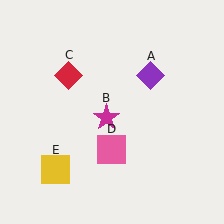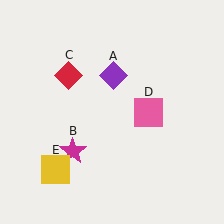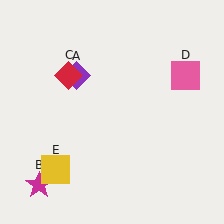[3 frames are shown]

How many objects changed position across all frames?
3 objects changed position: purple diamond (object A), magenta star (object B), pink square (object D).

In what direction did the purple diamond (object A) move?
The purple diamond (object A) moved left.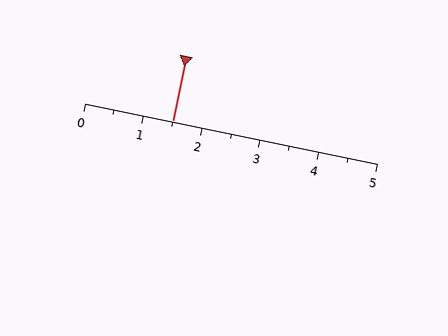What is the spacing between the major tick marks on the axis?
The major ticks are spaced 1 apart.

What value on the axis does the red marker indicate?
The marker indicates approximately 1.5.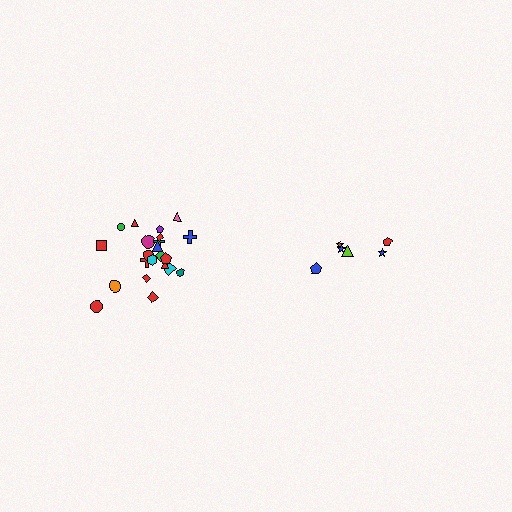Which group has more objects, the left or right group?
The left group.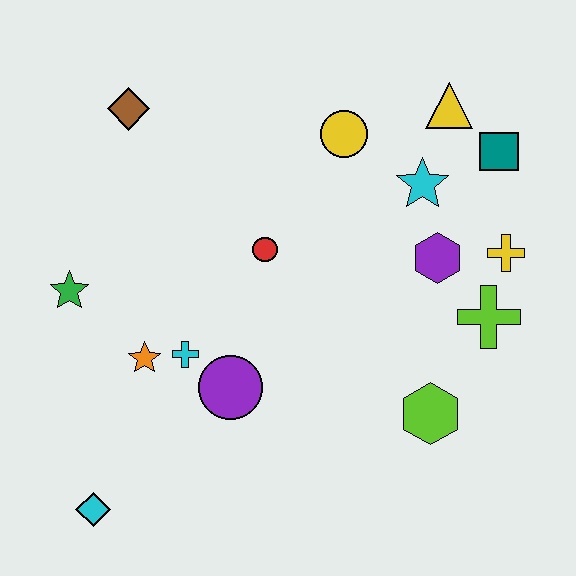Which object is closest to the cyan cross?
The orange star is closest to the cyan cross.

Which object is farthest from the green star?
The teal square is farthest from the green star.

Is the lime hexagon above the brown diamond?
No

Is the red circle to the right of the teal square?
No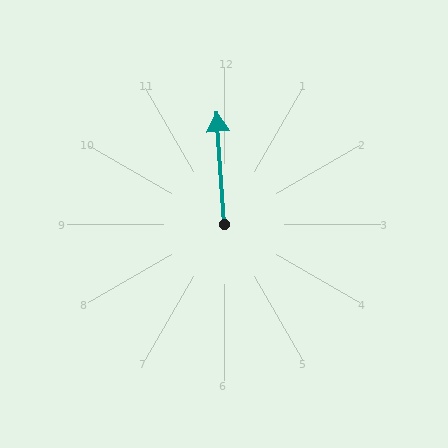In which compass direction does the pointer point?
North.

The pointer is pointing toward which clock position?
Roughly 12 o'clock.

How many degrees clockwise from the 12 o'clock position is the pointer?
Approximately 356 degrees.